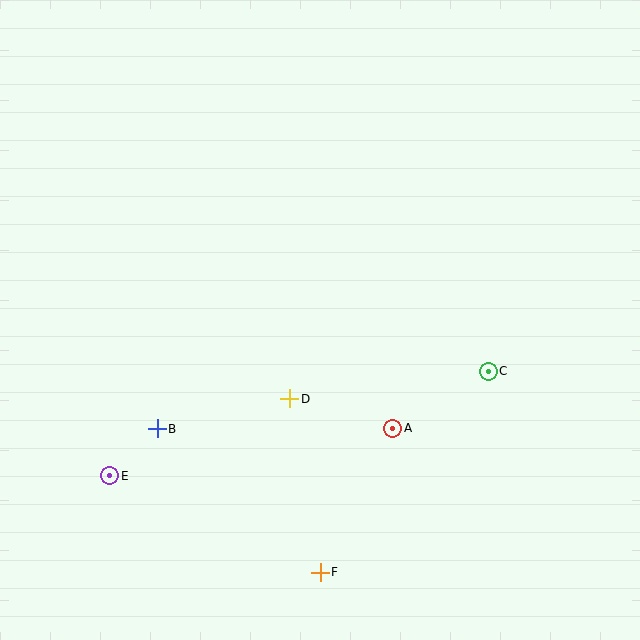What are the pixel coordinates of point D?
Point D is at (290, 399).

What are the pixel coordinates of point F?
Point F is at (320, 572).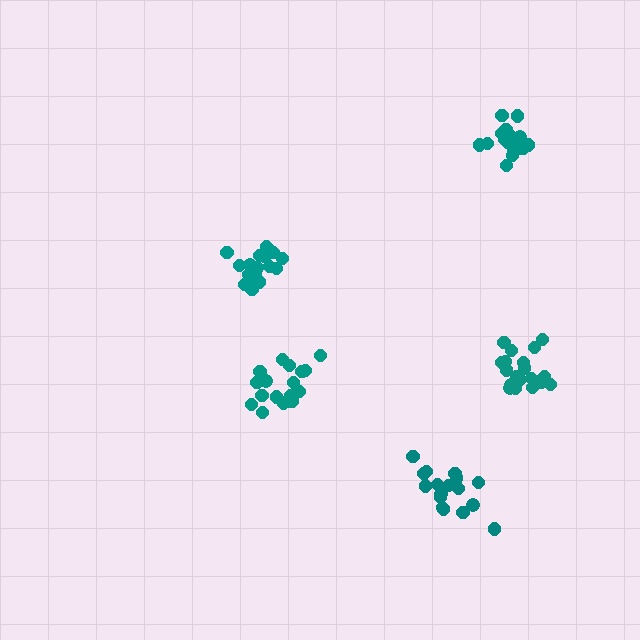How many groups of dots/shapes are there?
There are 5 groups.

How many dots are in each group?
Group 1: 19 dots, Group 2: 20 dots, Group 3: 19 dots, Group 4: 18 dots, Group 5: 19 dots (95 total).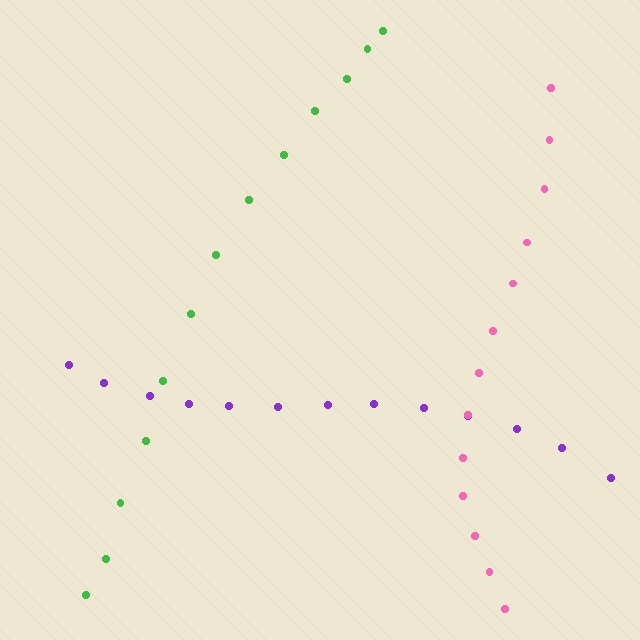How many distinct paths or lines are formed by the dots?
There are 3 distinct paths.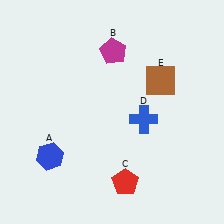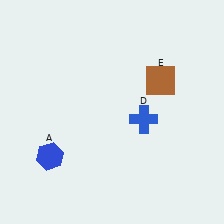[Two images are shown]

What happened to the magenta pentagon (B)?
The magenta pentagon (B) was removed in Image 2. It was in the top-right area of Image 1.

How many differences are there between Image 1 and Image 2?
There are 2 differences between the two images.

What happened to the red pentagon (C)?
The red pentagon (C) was removed in Image 2. It was in the bottom-right area of Image 1.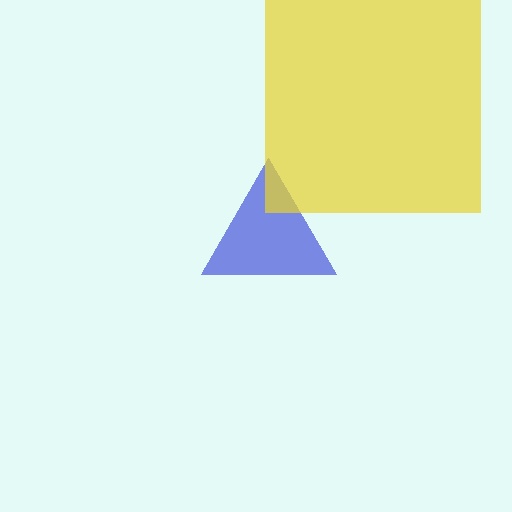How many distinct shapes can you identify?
There are 2 distinct shapes: a blue triangle, a yellow square.